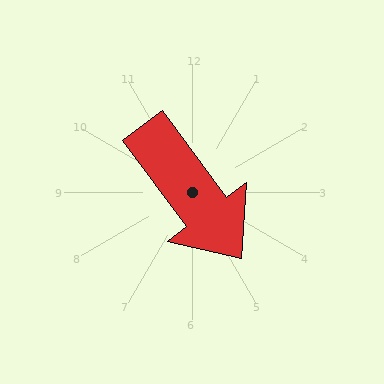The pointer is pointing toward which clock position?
Roughly 5 o'clock.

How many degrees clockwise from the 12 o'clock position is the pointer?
Approximately 143 degrees.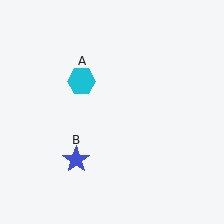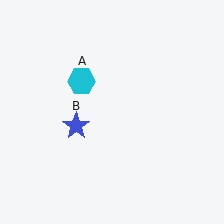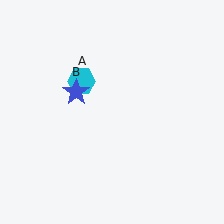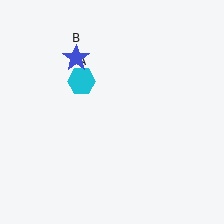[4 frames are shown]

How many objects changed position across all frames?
1 object changed position: blue star (object B).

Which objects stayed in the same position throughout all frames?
Cyan hexagon (object A) remained stationary.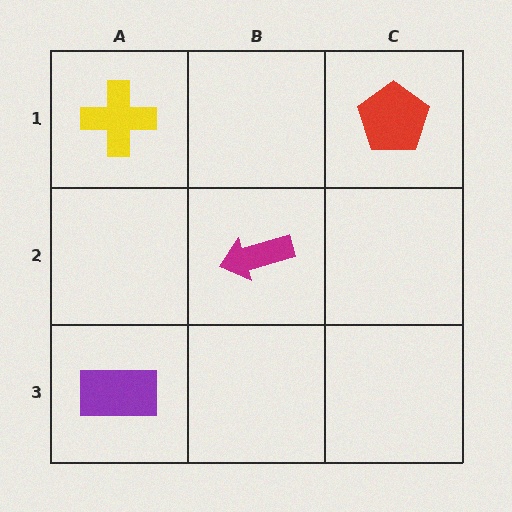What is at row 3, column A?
A purple rectangle.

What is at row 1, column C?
A red pentagon.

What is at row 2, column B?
A magenta arrow.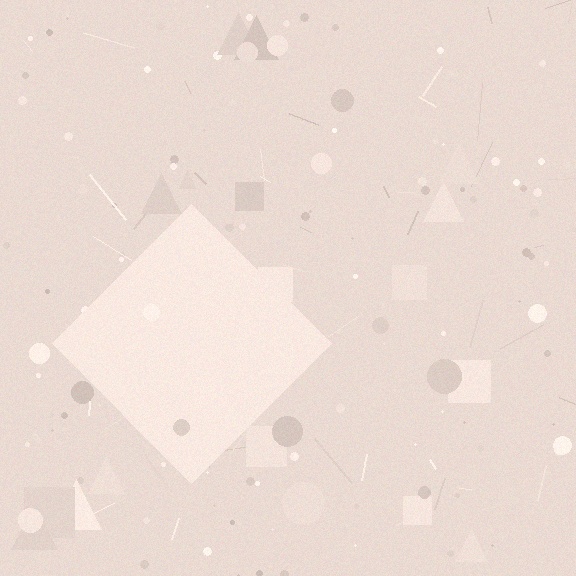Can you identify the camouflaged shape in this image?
The camouflaged shape is a diamond.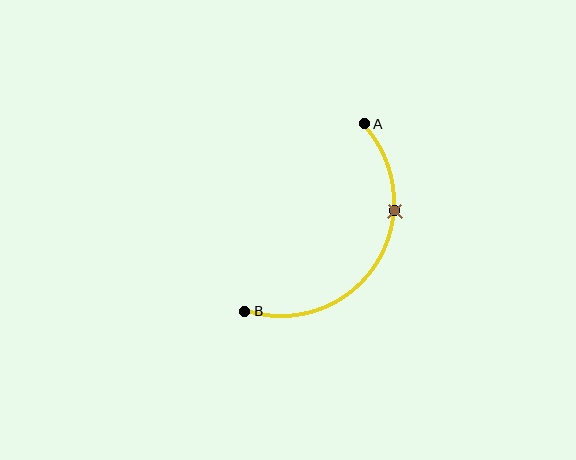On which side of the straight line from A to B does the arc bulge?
The arc bulges to the right of the straight line connecting A and B.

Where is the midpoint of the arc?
The arc midpoint is the point on the curve farthest from the straight line joining A and B. It sits to the right of that line.